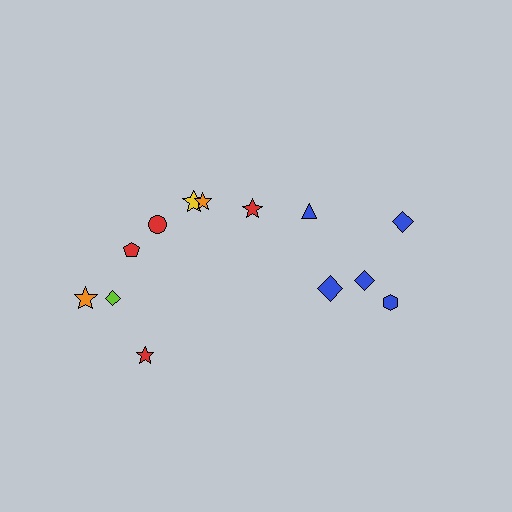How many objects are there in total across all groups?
There are 13 objects.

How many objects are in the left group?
There are 8 objects.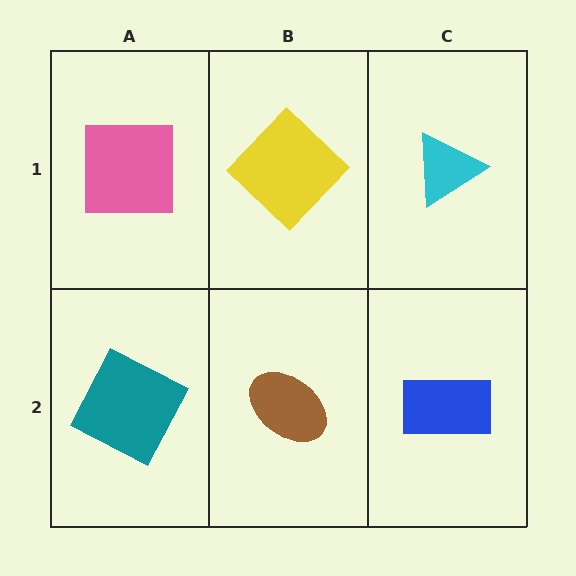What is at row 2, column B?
A brown ellipse.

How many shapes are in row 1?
3 shapes.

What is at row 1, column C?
A cyan triangle.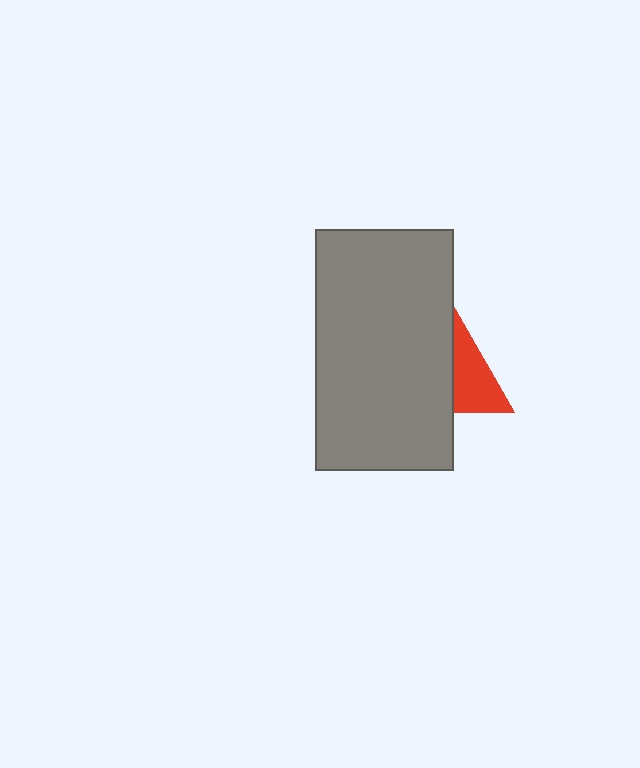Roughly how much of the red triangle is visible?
About half of it is visible (roughly 47%).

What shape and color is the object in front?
The object in front is a gray rectangle.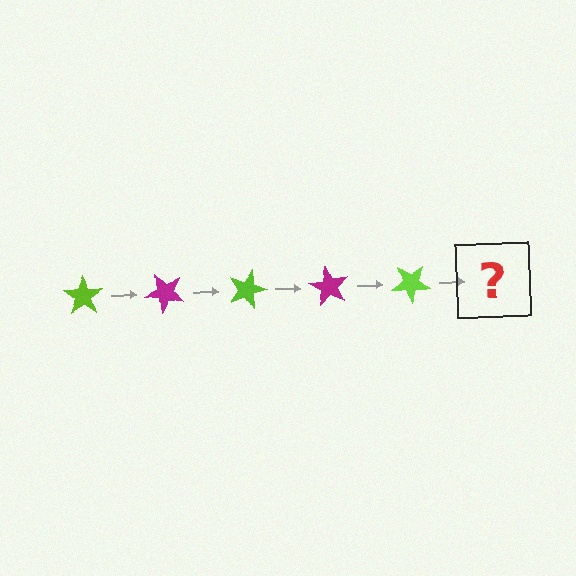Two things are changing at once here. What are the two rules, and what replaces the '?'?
The two rules are that it rotates 45 degrees each step and the color cycles through lime and magenta. The '?' should be a magenta star, rotated 225 degrees from the start.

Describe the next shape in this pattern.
It should be a magenta star, rotated 225 degrees from the start.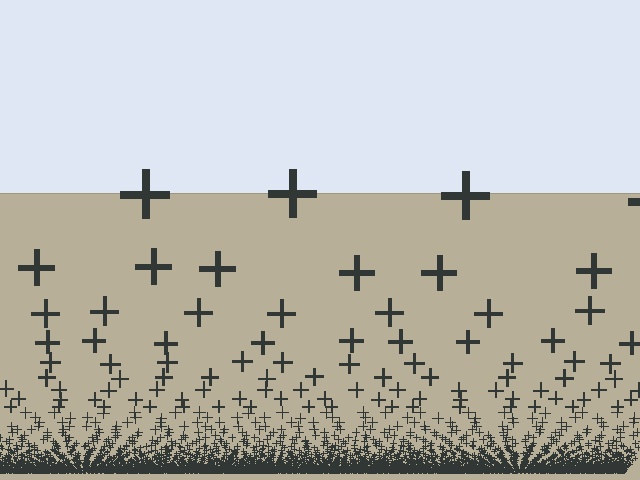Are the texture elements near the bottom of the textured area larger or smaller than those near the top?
Smaller. The gradient is inverted — elements near the bottom are smaller and denser.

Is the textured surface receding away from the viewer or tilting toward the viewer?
The surface appears to tilt toward the viewer. Texture elements get larger and sparser toward the top.